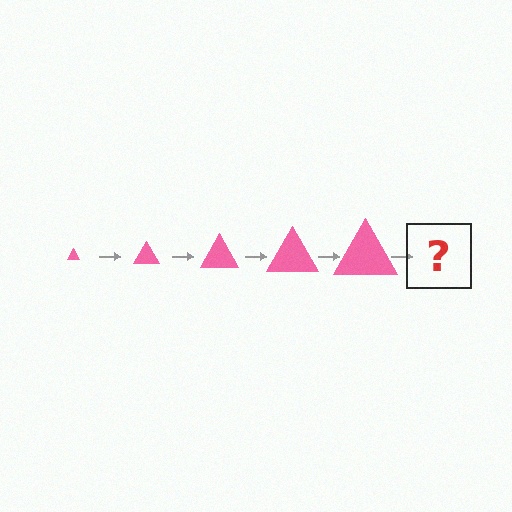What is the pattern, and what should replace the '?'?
The pattern is that the triangle gets progressively larger each step. The '?' should be a pink triangle, larger than the previous one.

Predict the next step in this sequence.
The next step is a pink triangle, larger than the previous one.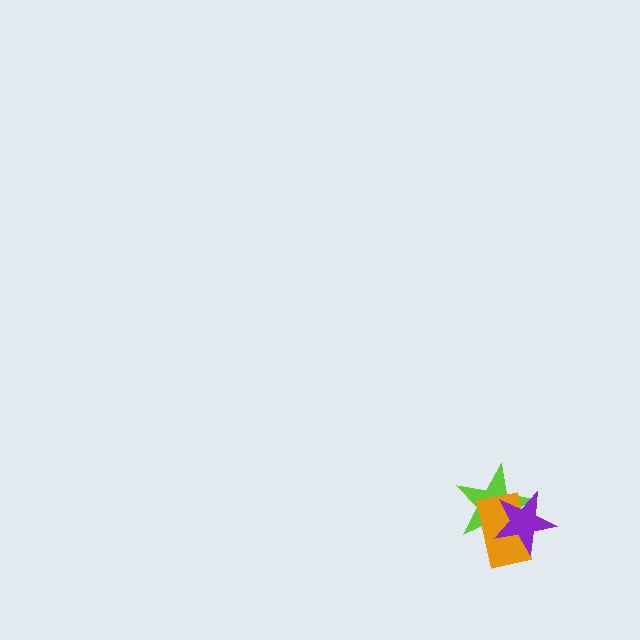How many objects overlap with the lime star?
2 objects overlap with the lime star.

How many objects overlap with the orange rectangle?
2 objects overlap with the orange rectangle.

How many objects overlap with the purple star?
2 objects overlap with the purple star.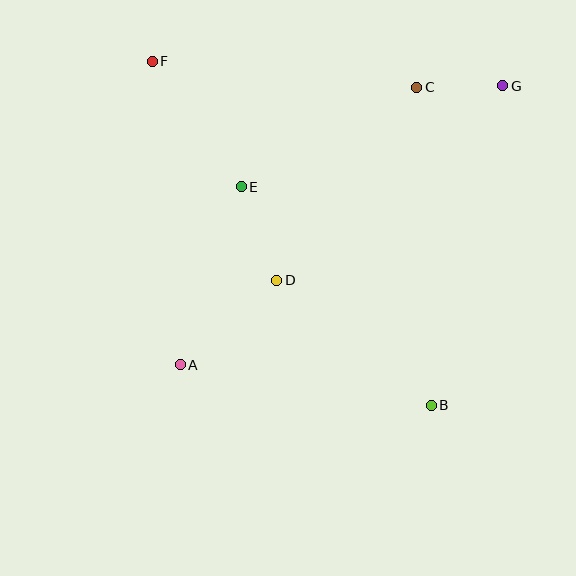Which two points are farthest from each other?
Points B and F are farthest from each other.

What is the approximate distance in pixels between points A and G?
The distance between A and G is approximately 427 pixels.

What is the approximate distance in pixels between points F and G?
The distance between F and G is approximately 351 pixels.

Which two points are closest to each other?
Points C and G are closest to each other.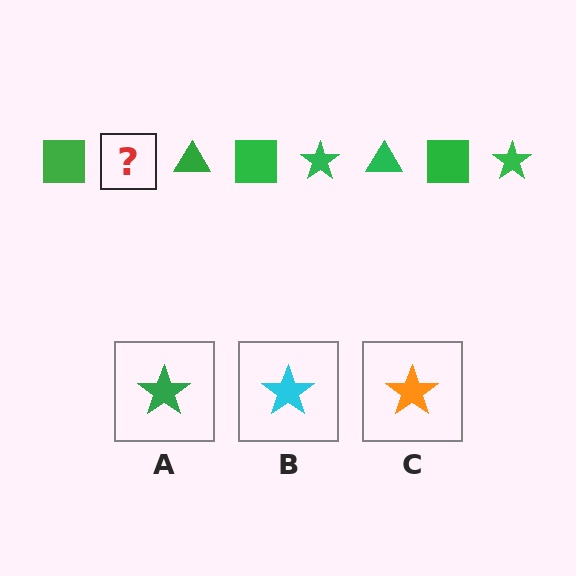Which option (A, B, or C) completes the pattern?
A.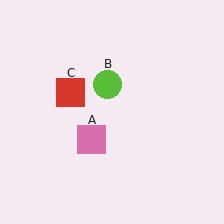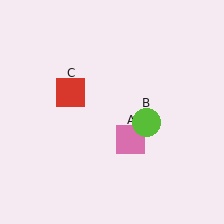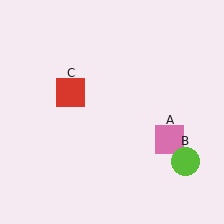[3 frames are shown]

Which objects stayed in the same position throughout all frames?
Red square (object C) remained stationary.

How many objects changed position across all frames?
2 objects changed position: pink square (object A), lime circle (object B).